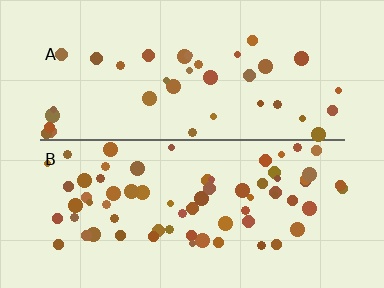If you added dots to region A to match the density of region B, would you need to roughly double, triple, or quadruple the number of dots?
Approximately double.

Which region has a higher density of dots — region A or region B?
B (the bottom).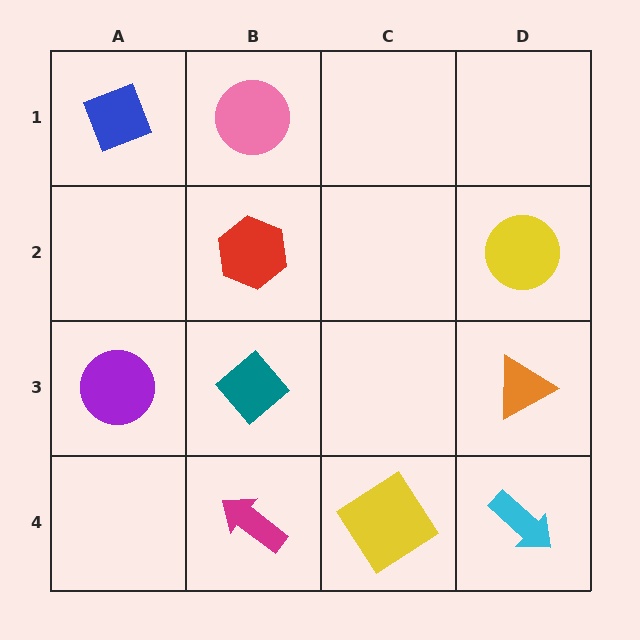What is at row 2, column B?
A red hexagon.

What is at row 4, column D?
A cyan arrow.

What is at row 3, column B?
A teal diamond.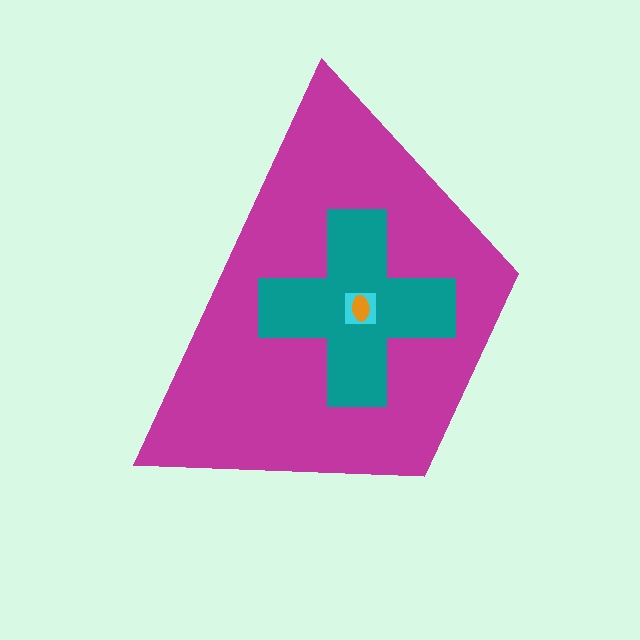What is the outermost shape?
The magenta trapezoid.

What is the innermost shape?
The orange ellipse.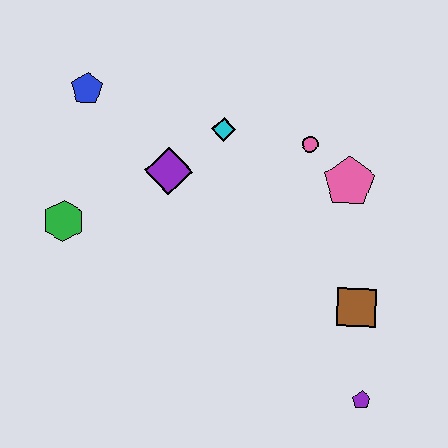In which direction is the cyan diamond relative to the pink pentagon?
The cyan diamond is to the left of the pink pentagon.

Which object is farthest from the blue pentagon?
The purple pentagon is farthest from the blue pentagon.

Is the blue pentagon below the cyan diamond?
No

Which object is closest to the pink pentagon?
The pink circle is closest to the pink pentagon.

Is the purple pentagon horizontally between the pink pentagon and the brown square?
No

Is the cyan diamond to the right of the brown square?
No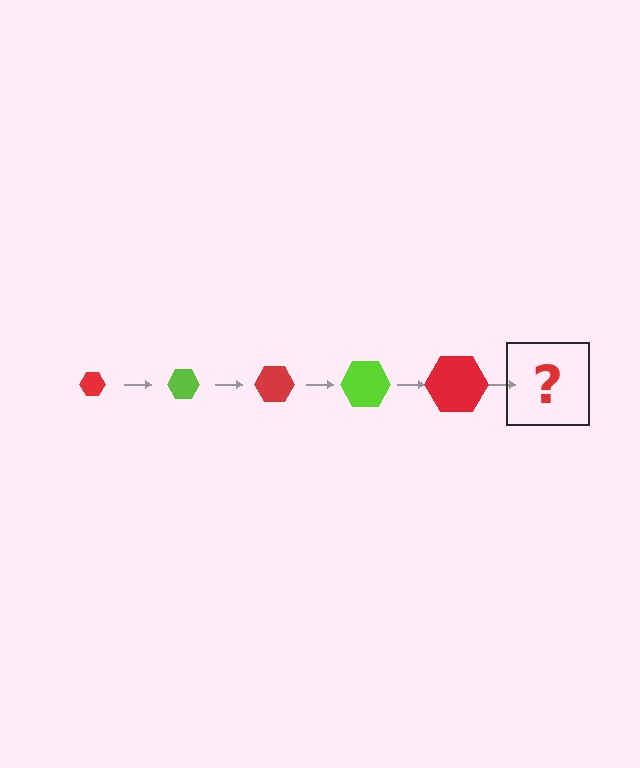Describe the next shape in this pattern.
It should be a lime hexagon, larger than the previous one.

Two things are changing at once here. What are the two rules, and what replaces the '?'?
The two rules are that the hexagon grows larger each step and the color cycles through red and lime. The '?' should be a lime hexagon, larger than the previous one.